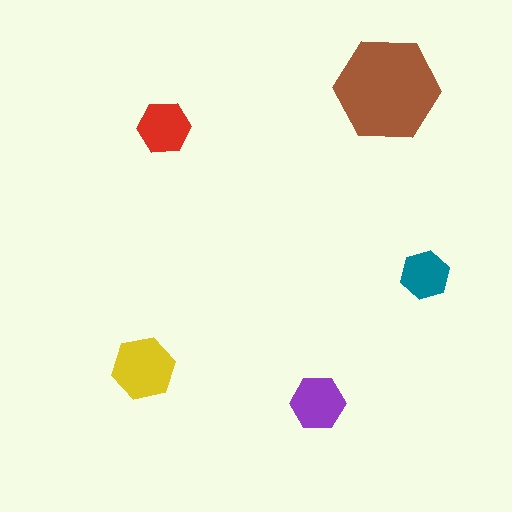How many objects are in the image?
There are 5 objects in the image.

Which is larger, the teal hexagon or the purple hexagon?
The purple one.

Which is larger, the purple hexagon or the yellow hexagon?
The yellow one.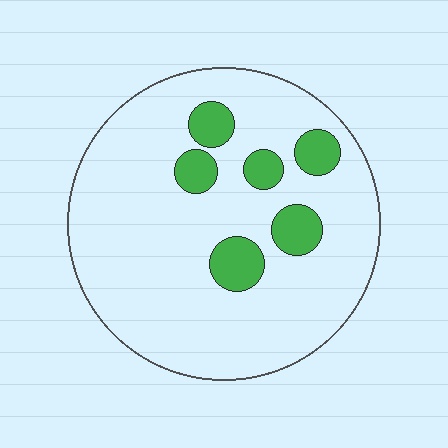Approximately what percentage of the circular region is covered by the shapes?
Approximately 15%.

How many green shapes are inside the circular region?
6.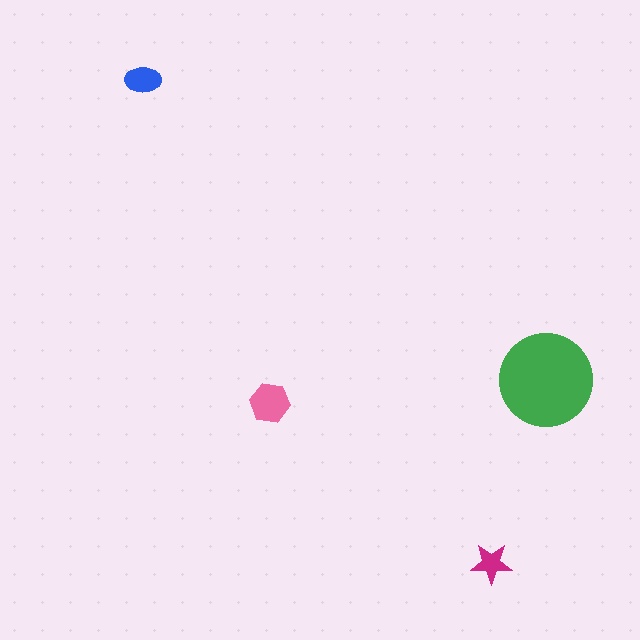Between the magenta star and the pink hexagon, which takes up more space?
The pink hexagon.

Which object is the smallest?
The magenta star.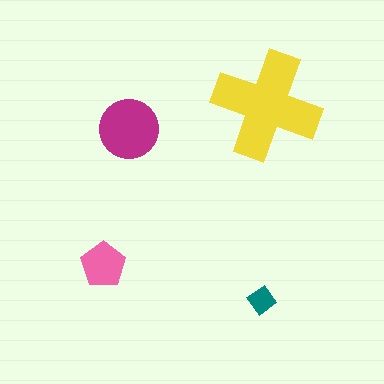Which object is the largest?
The yellow cross.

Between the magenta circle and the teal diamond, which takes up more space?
The magenta circle.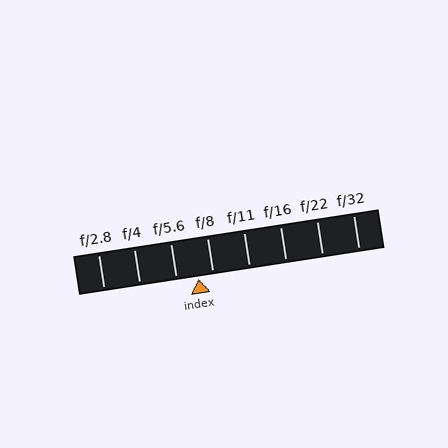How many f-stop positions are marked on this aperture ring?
There are 8 f-stop positions marked.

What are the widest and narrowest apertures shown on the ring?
The widest aperture shown is f/2.8 and the narrowest is f/32.